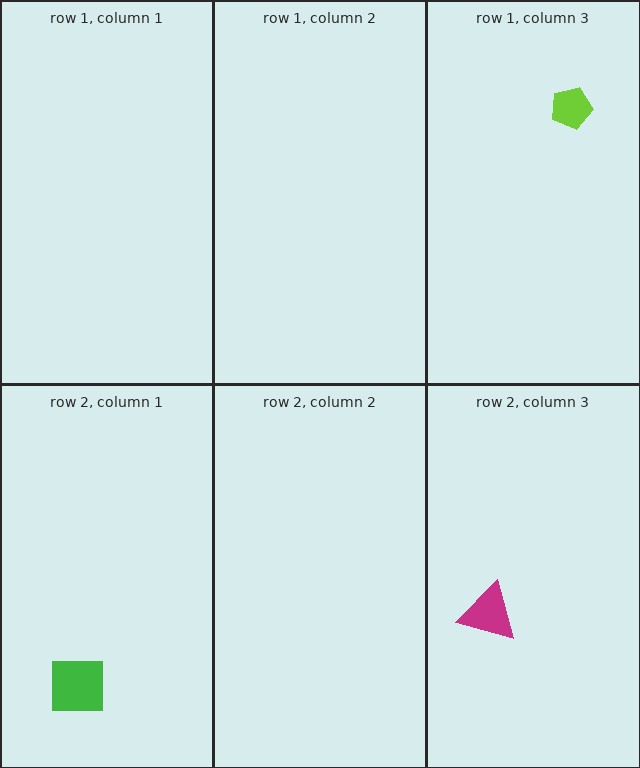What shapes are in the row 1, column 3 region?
The lime pentagon.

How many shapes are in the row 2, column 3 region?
1.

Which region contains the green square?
The row 2, column 1 region.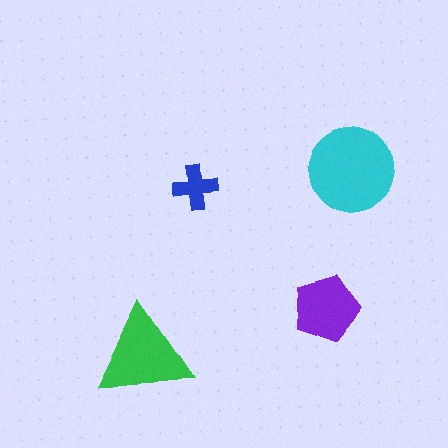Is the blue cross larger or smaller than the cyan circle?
Smaller.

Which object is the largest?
The cyan circle.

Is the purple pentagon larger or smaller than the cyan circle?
Smaller.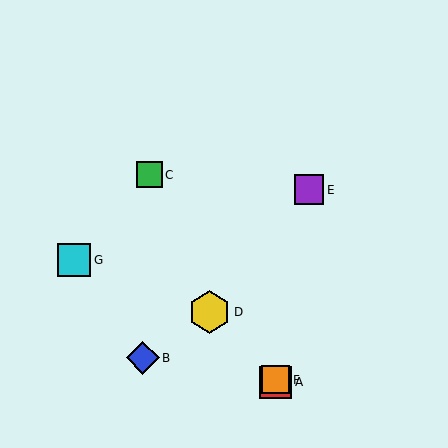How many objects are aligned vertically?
2 objects (A, F) are aligned vertically.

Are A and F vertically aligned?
Yes, both are at x≈276.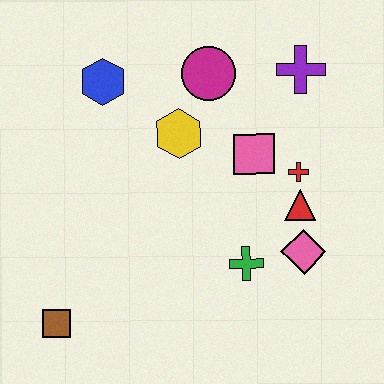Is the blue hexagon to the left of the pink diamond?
Yes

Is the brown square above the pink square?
No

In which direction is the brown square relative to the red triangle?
The brown square is to the left of the red triangle.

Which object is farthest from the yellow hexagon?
The brown square is farthest from the yellow hexagon.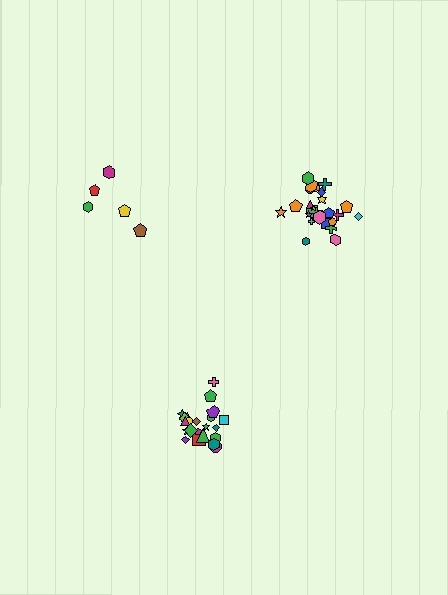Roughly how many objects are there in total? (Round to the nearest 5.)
Roughly 50 objects in total.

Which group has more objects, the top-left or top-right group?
The top-right group.